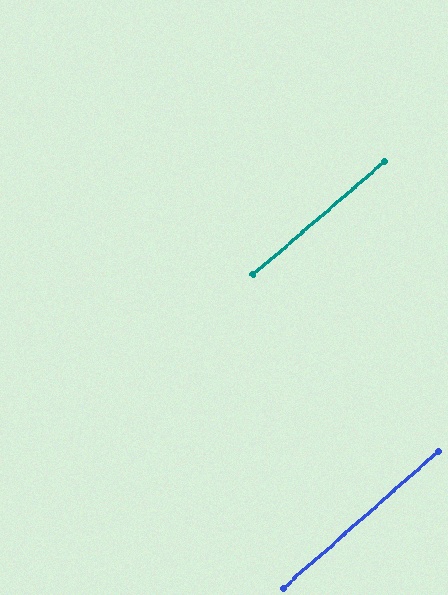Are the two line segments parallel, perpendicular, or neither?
Parallel — their directions differ by only 0.8°.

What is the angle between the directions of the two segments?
Approximately 1 degree.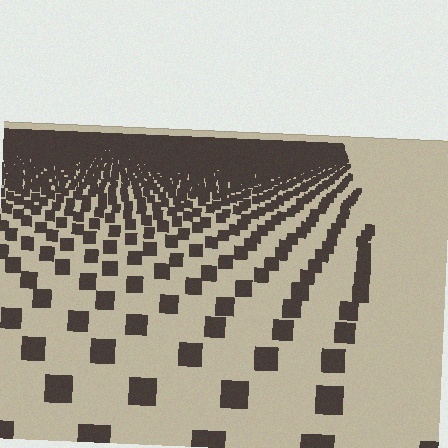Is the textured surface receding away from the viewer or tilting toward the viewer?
The surface is receding away from the viewer. Texture elements get smaller and denser toward the top.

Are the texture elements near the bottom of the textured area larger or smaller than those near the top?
Larger. Near the bottom, elements are closer to the viewer and appear at a bigger on-screen size.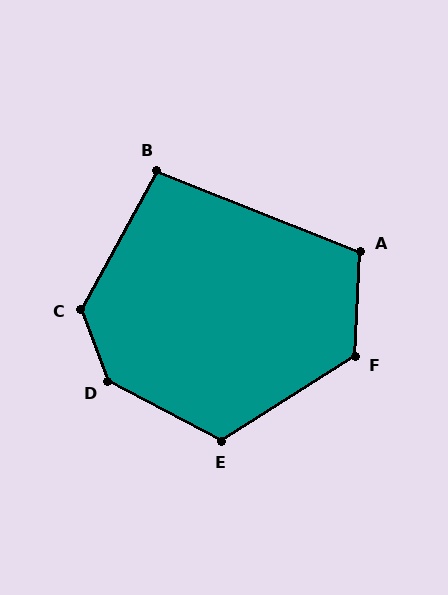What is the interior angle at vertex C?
Approximately 131 degrees (obtuse).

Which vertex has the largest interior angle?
D, at approximately 138 degrees.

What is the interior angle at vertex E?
Approximately 120 degrees (obtuse).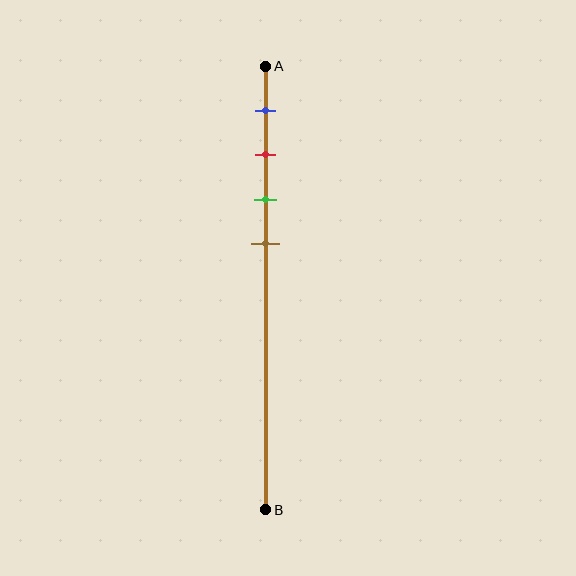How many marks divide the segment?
There are 4 marks dividing the segment.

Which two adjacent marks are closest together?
The red and green marks are the closest adjacent pair.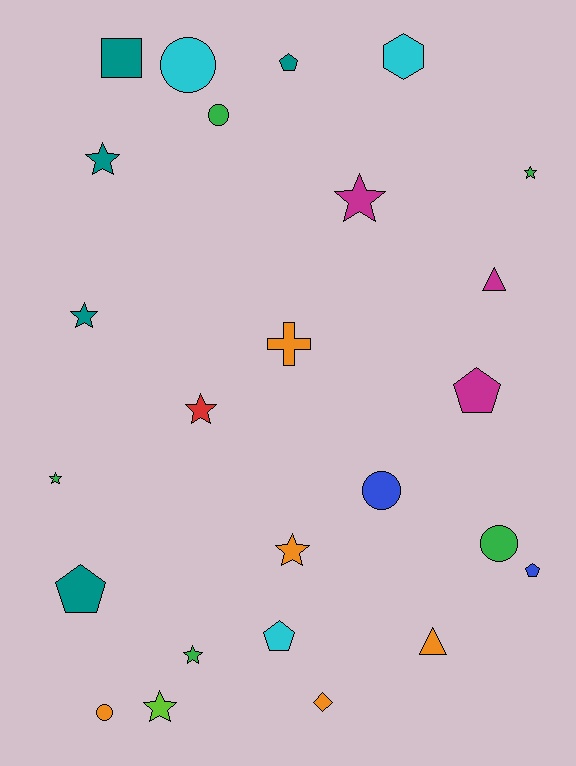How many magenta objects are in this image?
There are 3 magenta objects.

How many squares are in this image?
There is 1 square.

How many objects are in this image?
There are 25 objects.